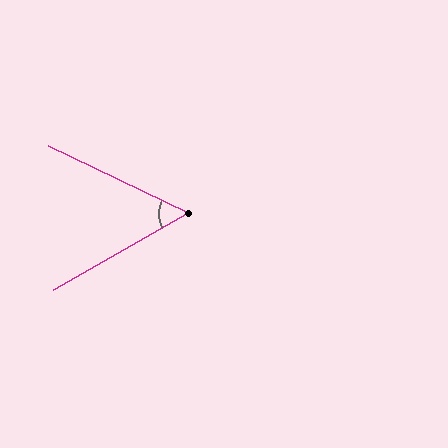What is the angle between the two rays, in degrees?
Approximately 55 degrees.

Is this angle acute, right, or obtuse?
It is acute.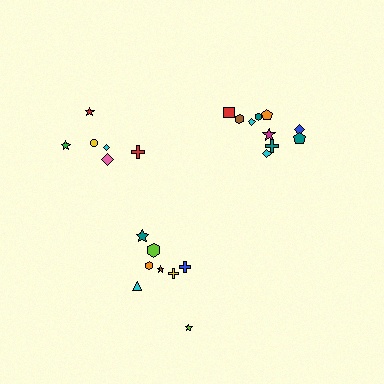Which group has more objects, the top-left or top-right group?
The top-right group.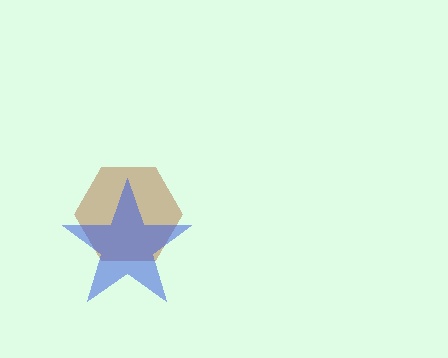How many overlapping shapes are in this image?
There are 2 overlapping shapes in the image.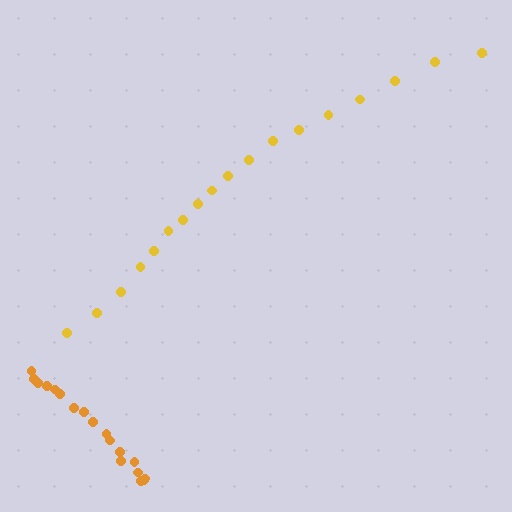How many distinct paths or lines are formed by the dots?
There are 2 distinct paths.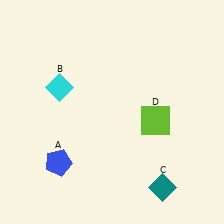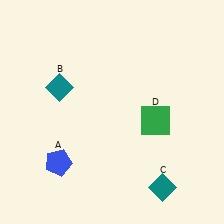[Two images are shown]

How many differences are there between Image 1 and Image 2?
There are 2 differences between the two images.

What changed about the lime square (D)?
In Image 1, D is lime. In Image 2, it changed to green.